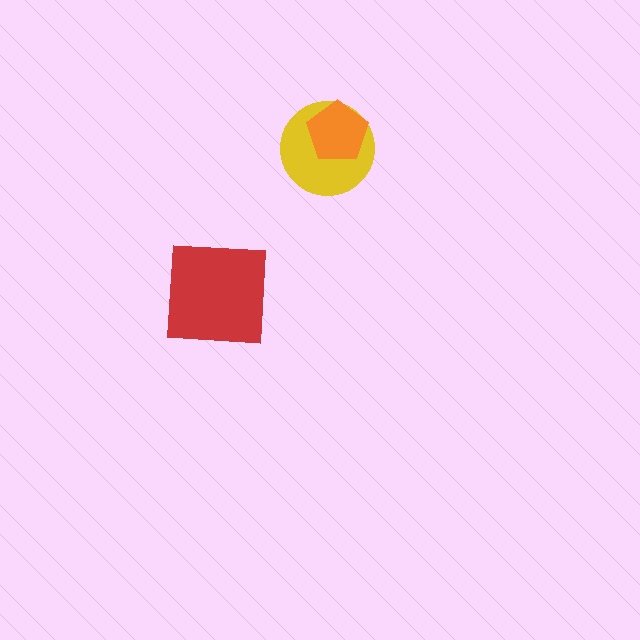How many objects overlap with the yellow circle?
1 object overlaps with the yellow circle.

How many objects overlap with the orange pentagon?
1 object overlaps with the orange pentagon.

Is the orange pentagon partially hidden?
No, no other shape covers it.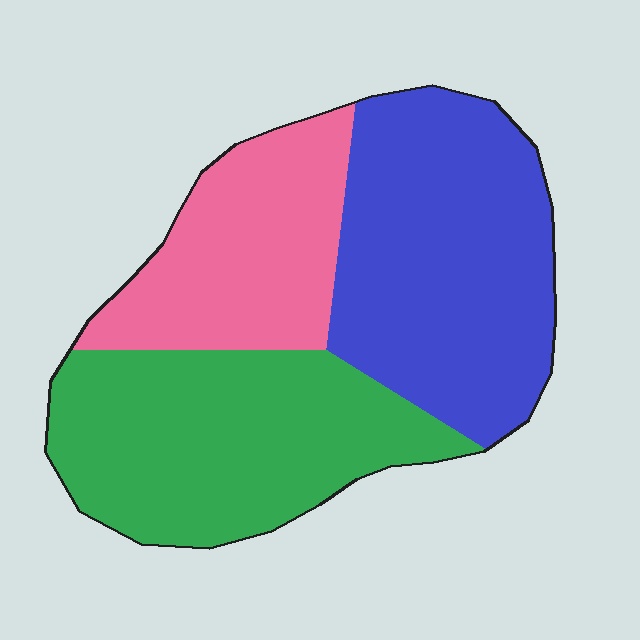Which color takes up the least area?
Pink, at roughly 25%.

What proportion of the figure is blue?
Blue takes up between a quarter and a half of the figure.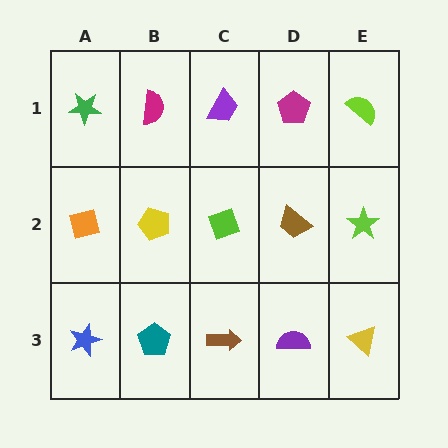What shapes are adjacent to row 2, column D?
A magenta pentagon (row 1, column D), a purple semicircle (row 3, column D), a lime diamond (row 2, column C), a lime star (row 2, column E).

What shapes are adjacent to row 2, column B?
A magenta semicircle (row 1, column B), a teal pentagon (row 3, column B), an orange square (row 2, column A), a lime diamond (row 2, column C).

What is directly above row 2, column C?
A purple trapezoid.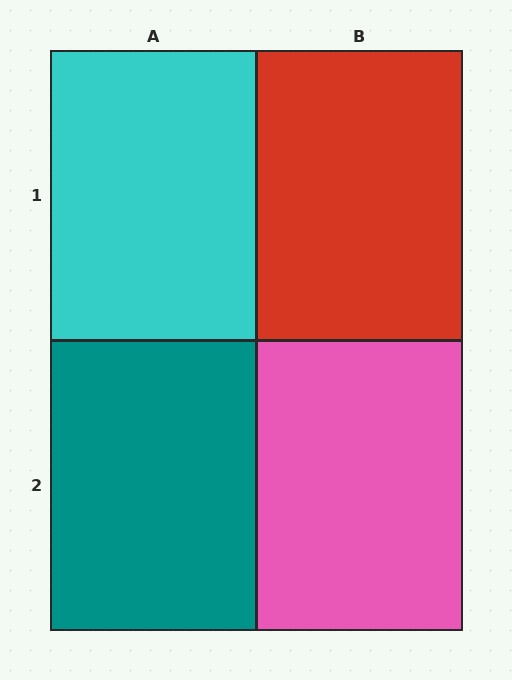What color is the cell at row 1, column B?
Red.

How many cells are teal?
1 cell is teal.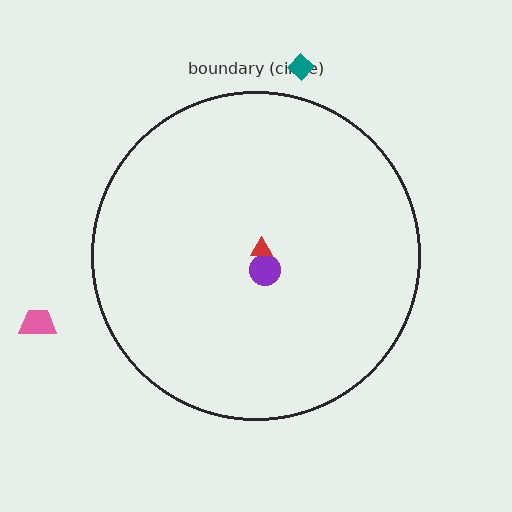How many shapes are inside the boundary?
2 inside, 2 outside.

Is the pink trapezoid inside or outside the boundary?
Outside.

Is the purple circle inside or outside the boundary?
Inside.